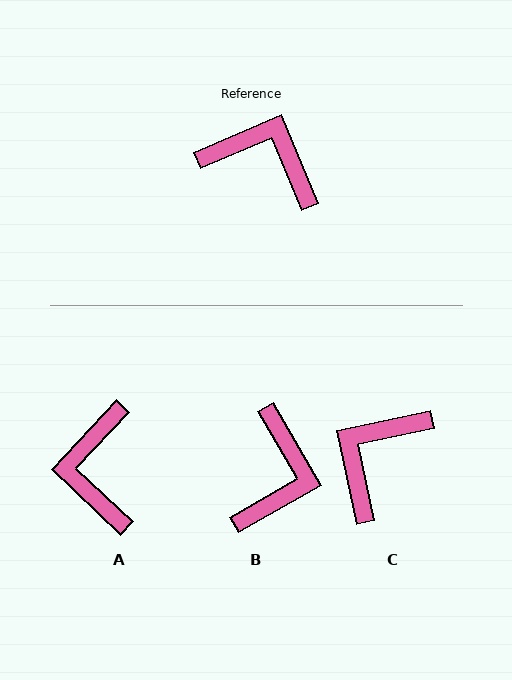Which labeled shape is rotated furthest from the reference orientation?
A, about 114 degrees away.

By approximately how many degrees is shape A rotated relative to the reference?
Approximately 114 degrees counter-clockwise.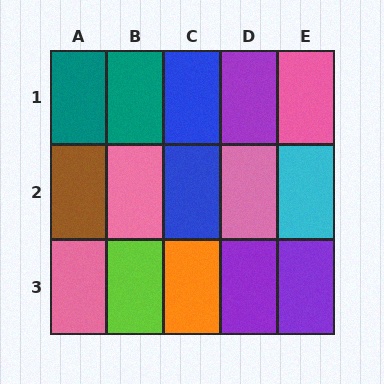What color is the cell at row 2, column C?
Blue.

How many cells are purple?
3 cells are purple.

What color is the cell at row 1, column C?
Blue.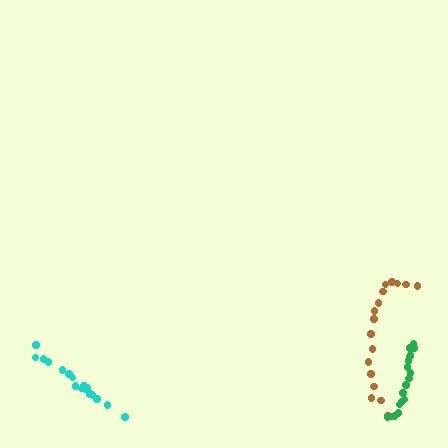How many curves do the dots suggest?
There are 3 distinct paths.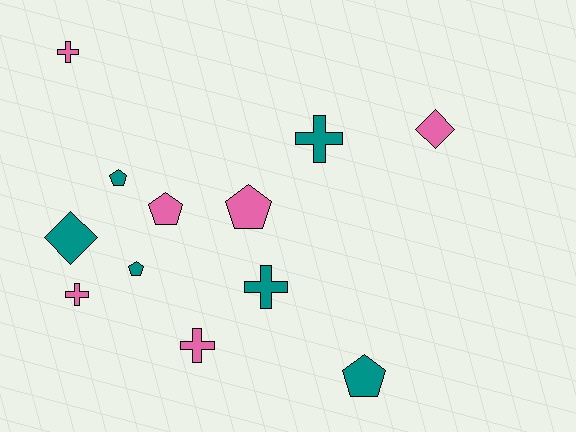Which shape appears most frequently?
Cross, with 5 objects.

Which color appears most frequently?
Teal, with 6 objects.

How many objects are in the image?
There are 12 objects.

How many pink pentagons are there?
There are 2 pink pentagons.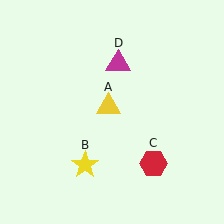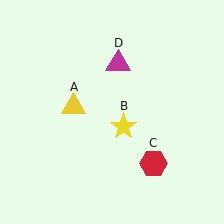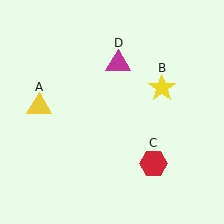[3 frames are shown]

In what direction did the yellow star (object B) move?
The yellow star (object B) moved up and to the right.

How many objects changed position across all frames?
2 objects changed position: yellow triangle (object A), yellow star (object B).